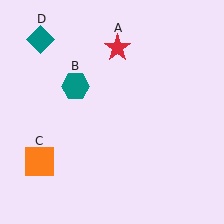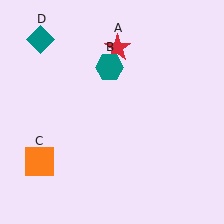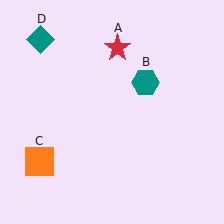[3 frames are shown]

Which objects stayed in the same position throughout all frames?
Red star (object A) and orange square (object C) and teal diamond (object D) remained stationary.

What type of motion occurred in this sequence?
The teal hexagon (object B) rotated clockwise around the center of the scene.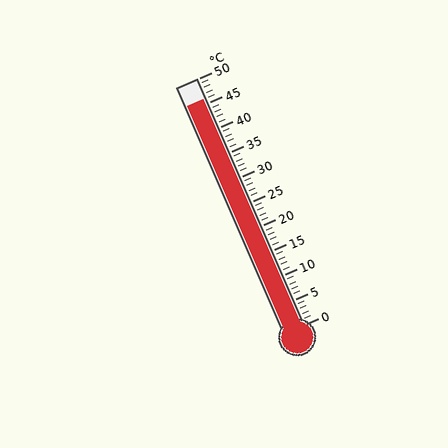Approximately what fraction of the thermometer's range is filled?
The thermometer is filled to approximately 90% of its range.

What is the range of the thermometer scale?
The thermometer scale ranges from 0°C to 50°C.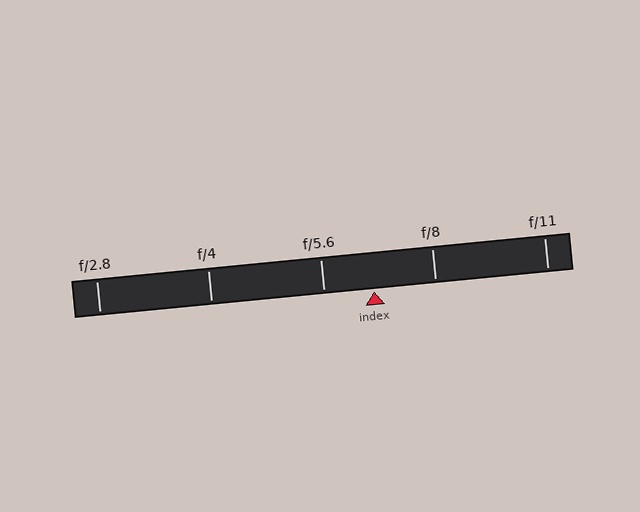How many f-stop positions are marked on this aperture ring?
There are 5 f-stop positions marked.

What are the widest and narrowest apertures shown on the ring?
The widest aperture shown is f/2.8 and the narrowest is f/11.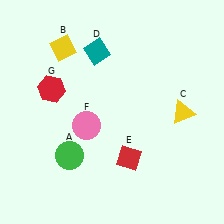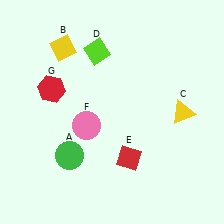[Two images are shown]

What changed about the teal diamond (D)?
In Image 1, D is teal. In Image 2, it changed to lime.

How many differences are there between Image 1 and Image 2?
There is 1 difference between the two images.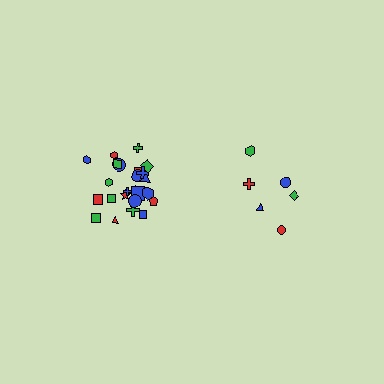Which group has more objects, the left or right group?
The left group.